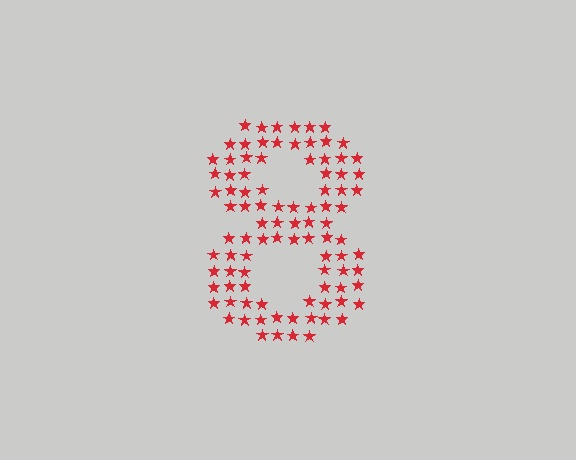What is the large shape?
The large shape is the digit 8.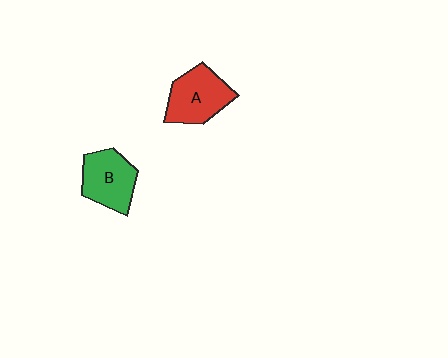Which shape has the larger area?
Shape A (red).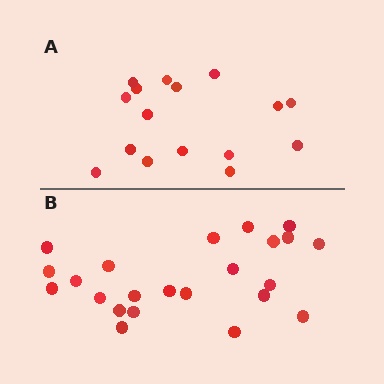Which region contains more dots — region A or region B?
Region B (the bottom region) has more dots.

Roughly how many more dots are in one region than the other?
Region B has roughly 8 or so more dots than region A.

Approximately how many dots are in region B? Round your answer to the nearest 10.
About 20 dots. (The exact count is 23, which rounds to 20.)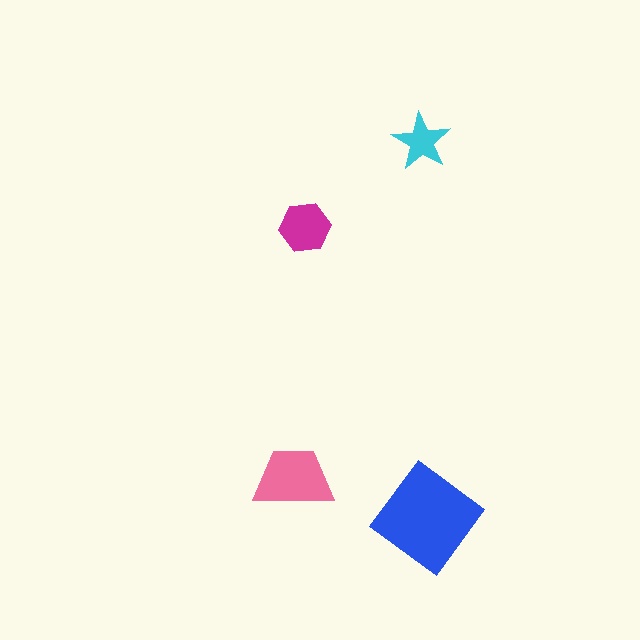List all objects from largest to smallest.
The blue diamond, the pink trapezoid, the magenta hexagon, the cyan star.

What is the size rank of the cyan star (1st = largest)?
4th.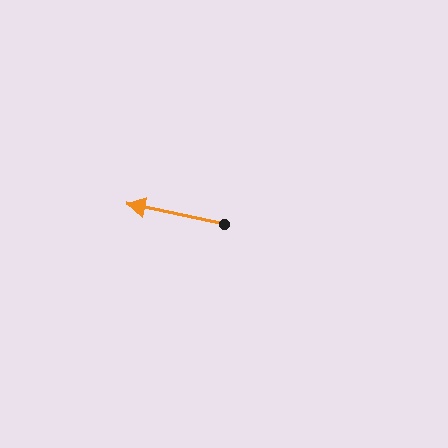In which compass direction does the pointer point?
West.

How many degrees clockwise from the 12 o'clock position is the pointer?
Approximately 282 degrees.